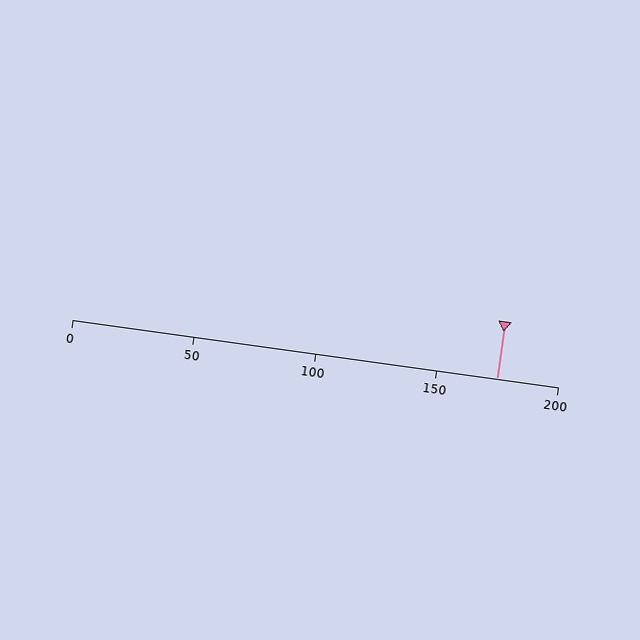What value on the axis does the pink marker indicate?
The marker indicates approximately 175.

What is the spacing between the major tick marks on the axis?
The major ticks are spaced 50 apart.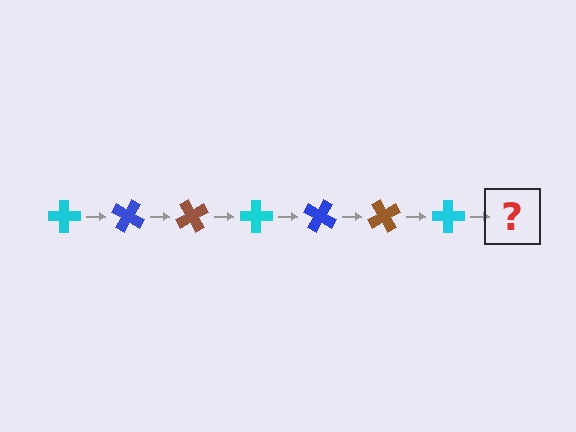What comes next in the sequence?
The next element should be a blue cross, rotated 210 degrees from the start.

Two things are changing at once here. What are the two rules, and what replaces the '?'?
The two rules are that it rotates 30 degrees each step and the color cycles through cyan, blue, and brown. The '?' should be a blue cross, rotated 210 degrees from the start.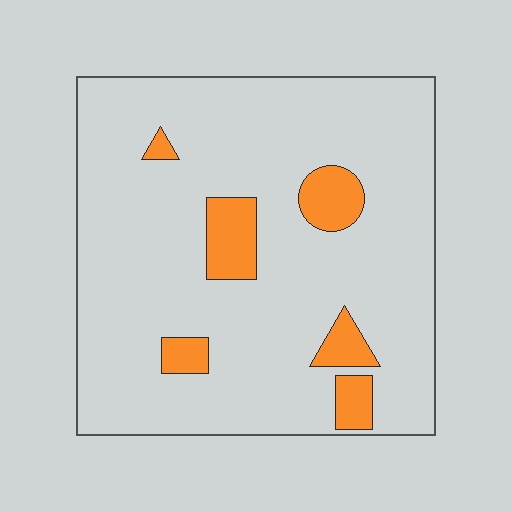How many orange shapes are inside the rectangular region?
6.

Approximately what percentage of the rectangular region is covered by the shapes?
Approximately 10%.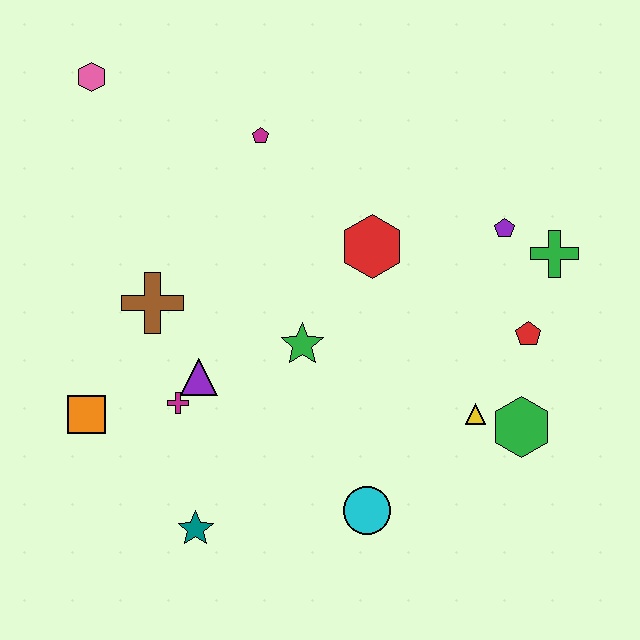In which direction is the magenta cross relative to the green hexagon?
The magenta cross is to the left of the green hexagon.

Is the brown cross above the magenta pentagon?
No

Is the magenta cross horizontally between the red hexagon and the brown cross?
Yes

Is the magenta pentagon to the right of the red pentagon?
No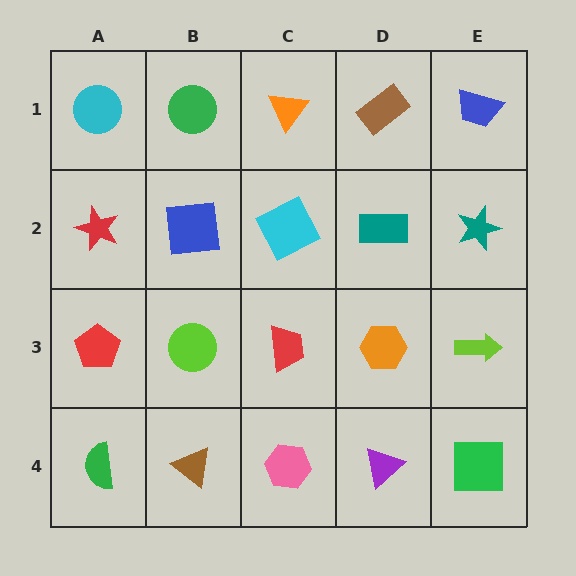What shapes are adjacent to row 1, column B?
A blue square (row 2, column B), a cyan circle (row 1, column A), an orange triangle (row 1, column C).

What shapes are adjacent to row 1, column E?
A teal star (row 2, column E), a brown rectangle (row 1, column D).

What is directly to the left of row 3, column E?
An orange hexagon.